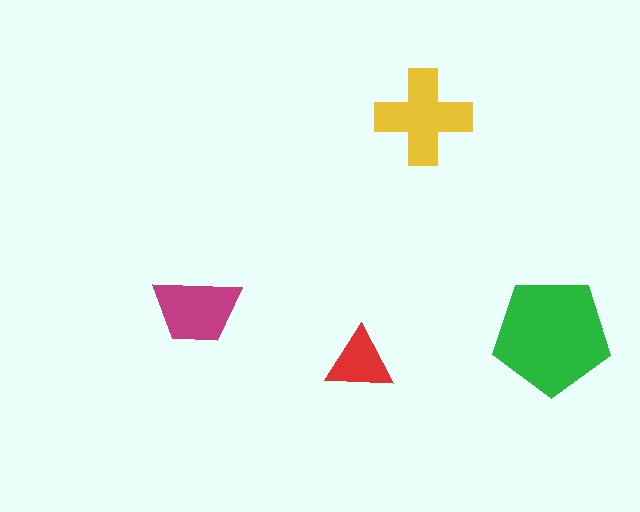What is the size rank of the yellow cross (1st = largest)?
2nd.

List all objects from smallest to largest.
The red triangle, the magenta trapezoid, the yellow cross, the green pentagon.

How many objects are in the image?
There are 4 objects in the image.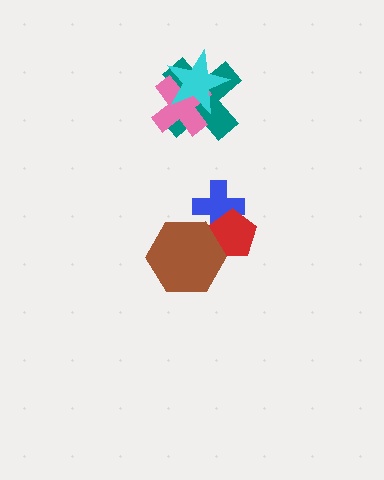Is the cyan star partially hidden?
No, no other shape covers it.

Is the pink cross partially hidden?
Yes, it is partially covered by another shape.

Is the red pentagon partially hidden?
Yes, it is partially covered by another shape.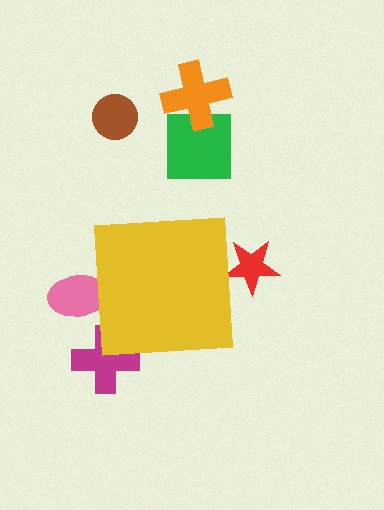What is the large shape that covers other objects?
A yellow square.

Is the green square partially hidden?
No, the green square is fully visible.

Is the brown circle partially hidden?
No, the brown circle is fully visible.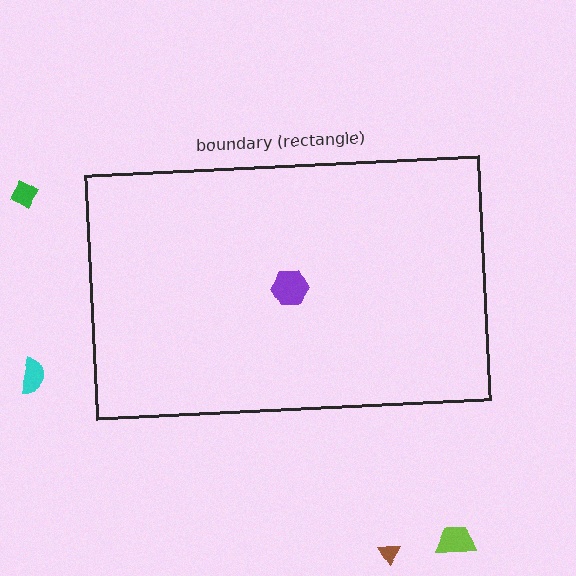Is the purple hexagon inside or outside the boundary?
Inside.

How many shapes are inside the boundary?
1 inside, 4 outside.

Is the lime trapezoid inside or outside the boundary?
Outside.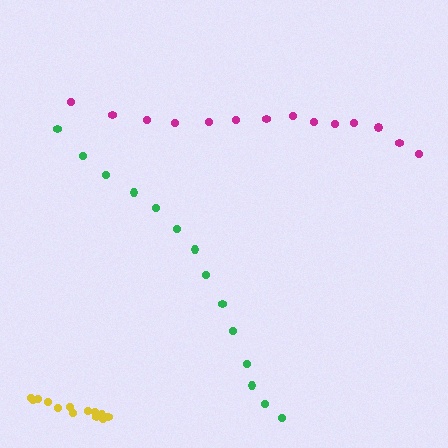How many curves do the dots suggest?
There are 3 distinct paths.